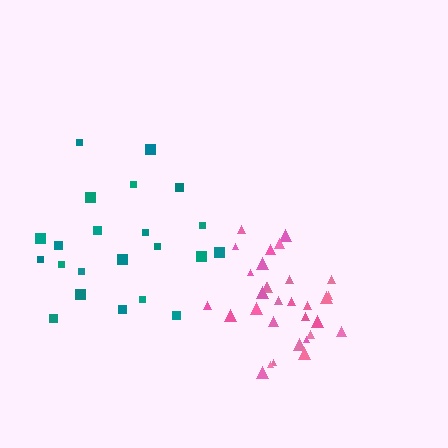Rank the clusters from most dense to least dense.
pink, teal.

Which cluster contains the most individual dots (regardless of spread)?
Pink (31).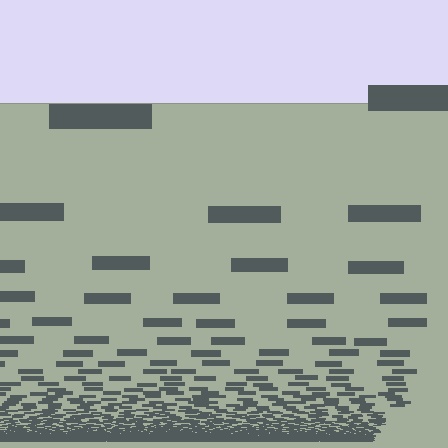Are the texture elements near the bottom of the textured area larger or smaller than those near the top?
Smaller. The gradient is inverted — elements near the bottom are smaller and denser.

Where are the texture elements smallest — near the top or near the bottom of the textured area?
Near the bottom.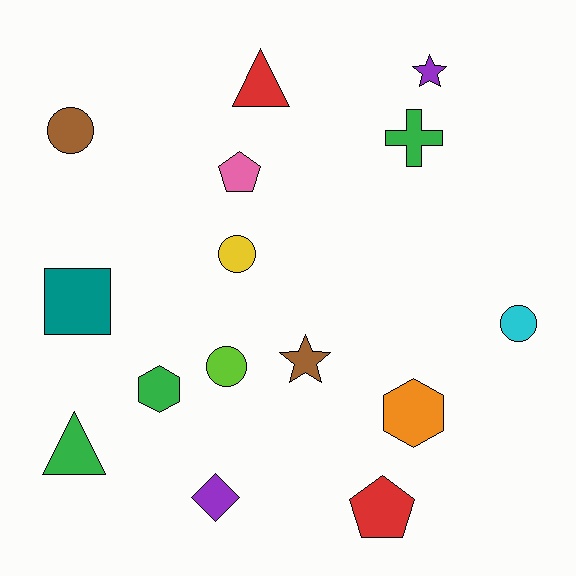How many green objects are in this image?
There are 3 green objects.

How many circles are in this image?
There are 4 circles.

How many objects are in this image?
There are 15 objects.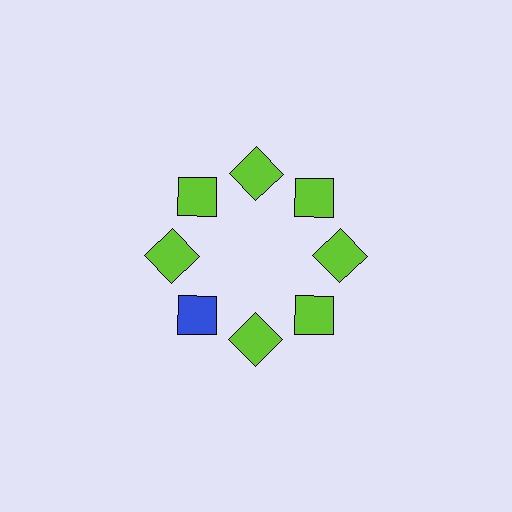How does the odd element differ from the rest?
It has a different color: blue instead of lime.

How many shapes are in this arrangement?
There are 8 shapes arranged in a ring pattern.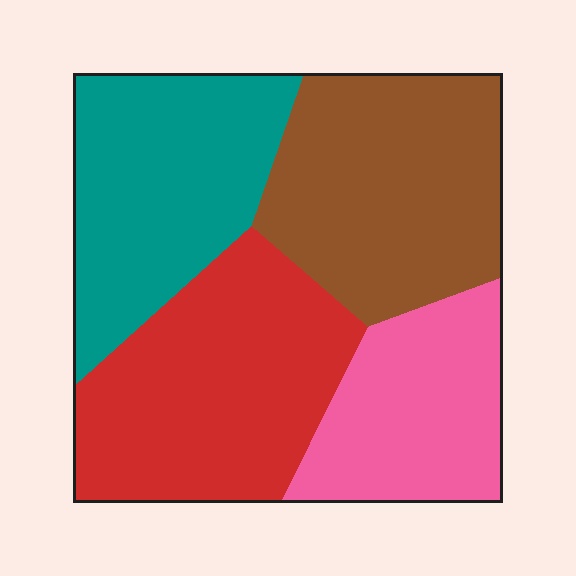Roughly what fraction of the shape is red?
Red covers 29% of the shape.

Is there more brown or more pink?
Brown.